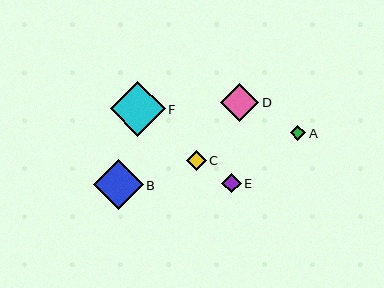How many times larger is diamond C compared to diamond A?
Diamond C is approximately 1.3 times the size of diamond A.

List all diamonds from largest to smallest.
From largest to smallest: F, B, D, C, E, A.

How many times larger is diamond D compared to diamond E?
Diamond D is approximately 2.0 times the size of diamond E.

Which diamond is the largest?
Diamond F is the largest with a size of approximately 55 pixels.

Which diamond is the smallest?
Diamond A is the smallest with a size of approximately 15 pixels.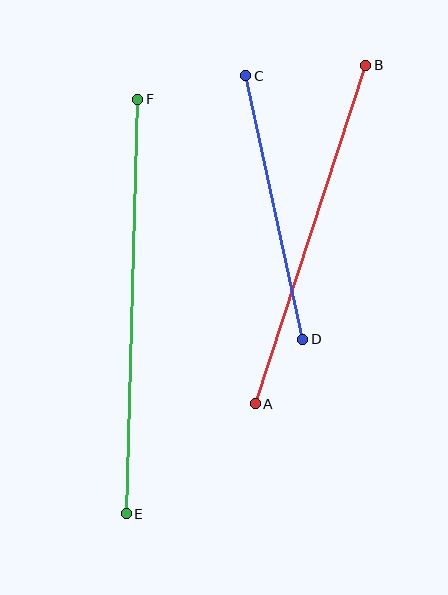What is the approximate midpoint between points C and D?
The midpoint is at approximately (274, 207) pixels.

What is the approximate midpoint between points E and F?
The midpoint is at approximately (132, 307) pixels.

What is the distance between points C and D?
The distance is approximately 270 pixels.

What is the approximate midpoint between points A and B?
The midpoint is at approximately (310, 235) pixels.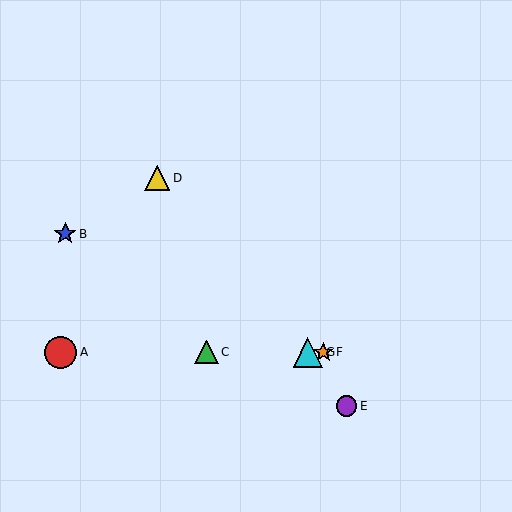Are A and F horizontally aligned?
Yes, both are at y≈352.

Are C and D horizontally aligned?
No, C is at y≈352 and D is at y≈178.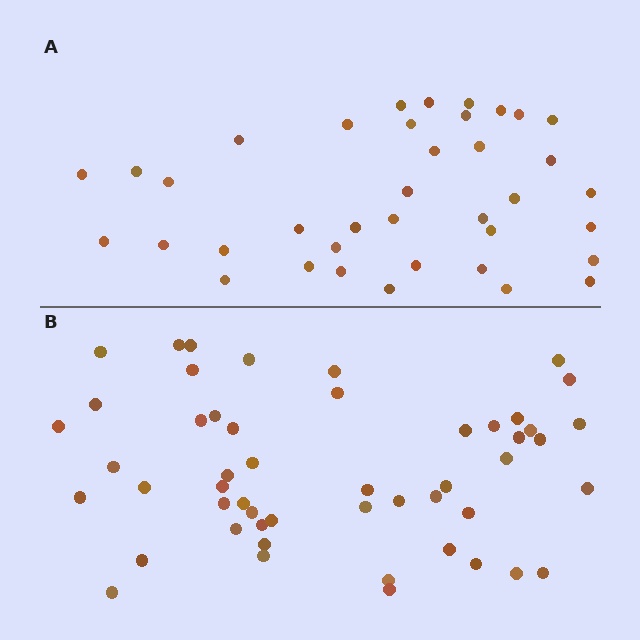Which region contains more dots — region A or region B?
Region B (the bottom region) has more dots.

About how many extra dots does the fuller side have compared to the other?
Region B has approximately 15 more dots than region A.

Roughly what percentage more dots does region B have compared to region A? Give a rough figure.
About 35% more.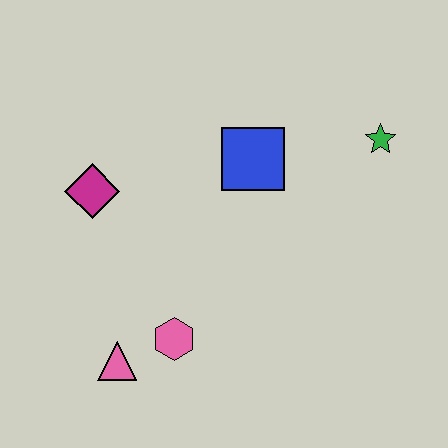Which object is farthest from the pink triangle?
The green star is farthest from the pink triangle.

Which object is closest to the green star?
The blue square is closest to the green star.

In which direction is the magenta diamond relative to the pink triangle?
The magenta diamond is above the pink triangle.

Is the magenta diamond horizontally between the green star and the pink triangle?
No